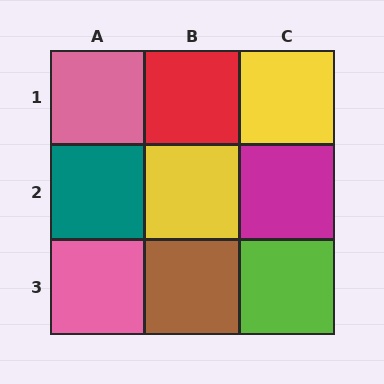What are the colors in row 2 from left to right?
Teal, yellow, magenta.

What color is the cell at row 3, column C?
Lime.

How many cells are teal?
1 cell is teal.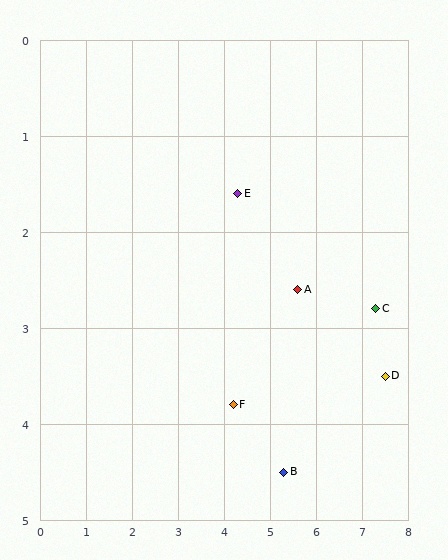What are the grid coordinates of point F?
Point F is at approximately (4.2, 3.8).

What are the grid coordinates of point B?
Point B is at approximately (5.3, 4.5).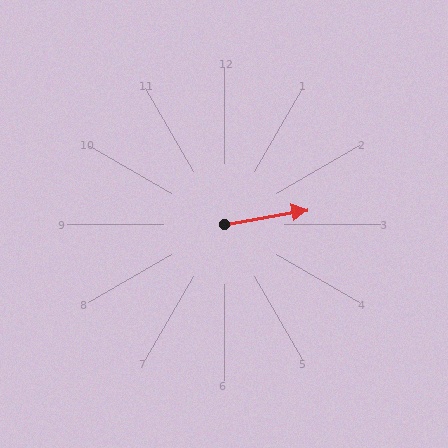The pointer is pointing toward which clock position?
Roughly 3 o'clock.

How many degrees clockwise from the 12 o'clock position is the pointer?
Approximately 80 degrees.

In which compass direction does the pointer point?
East.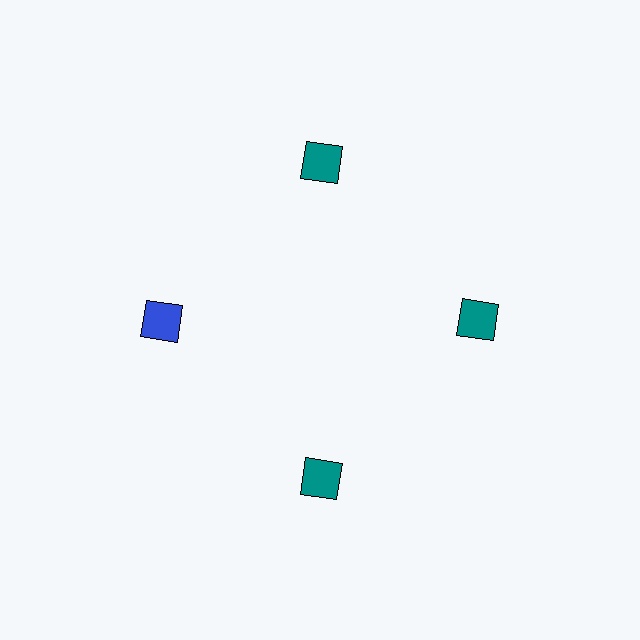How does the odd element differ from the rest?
It has a different color: blue instead of teal.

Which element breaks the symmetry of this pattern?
The blue square at roughly the 9 o'clock position breaks the symmetry. All other shapes are teal squares.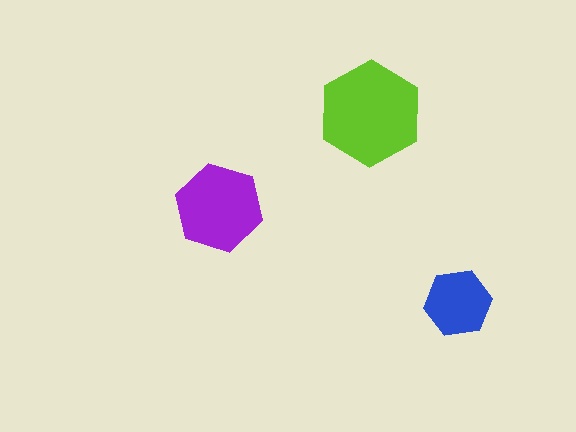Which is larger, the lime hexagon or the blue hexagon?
The lime one.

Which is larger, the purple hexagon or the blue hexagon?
The purple one.